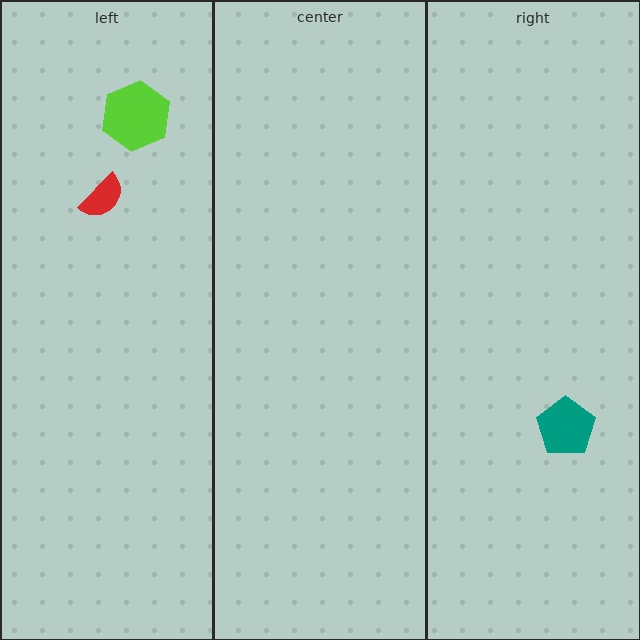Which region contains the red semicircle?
The left region.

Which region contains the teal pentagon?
The right region.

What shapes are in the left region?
The lime hexagon, the red semicircle.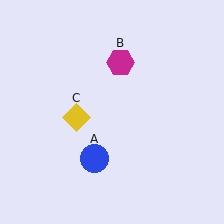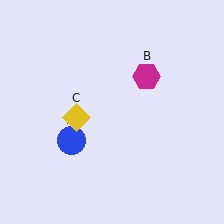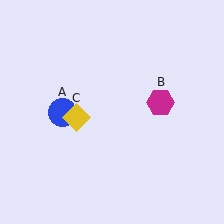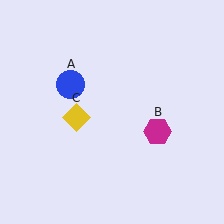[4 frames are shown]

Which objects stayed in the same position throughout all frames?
Yellow diamond (object C) remained stationary.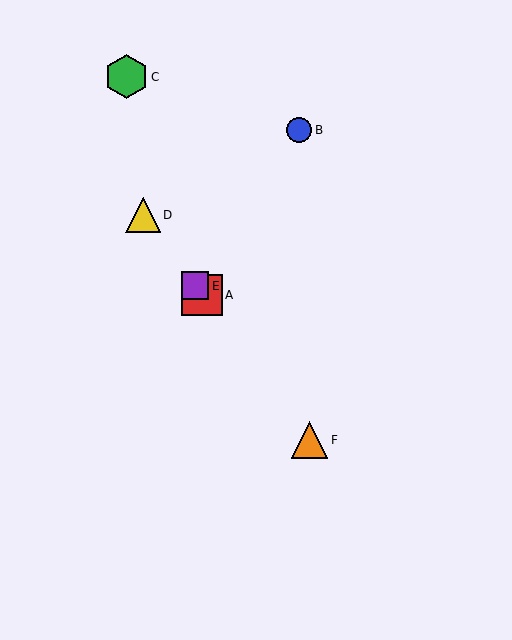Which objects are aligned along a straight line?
Objects A, D, E, F are aligned along a straight line.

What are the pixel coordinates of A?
Object A is at (202, 295).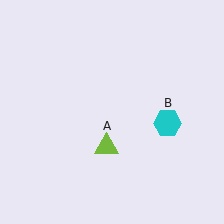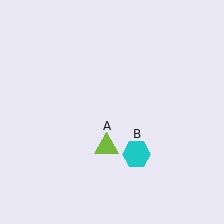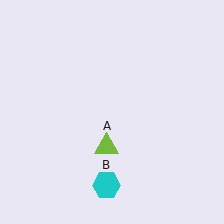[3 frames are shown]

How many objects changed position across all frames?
1 object changed position: cyan hexagon (object B).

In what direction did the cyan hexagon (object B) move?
The cyan hexagon (object B) moved down and to the left.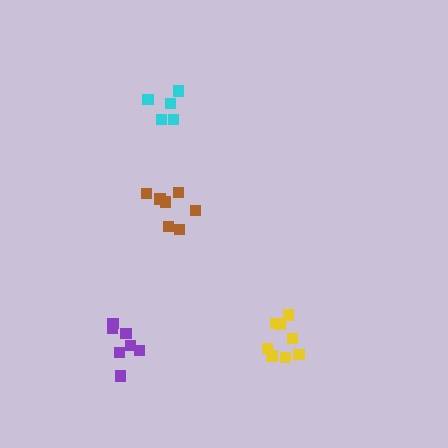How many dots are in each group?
Group 1: 5 dots, Group 2: 7 dots, Group 3: 7 dots, Group 4: 8 dots (27 total).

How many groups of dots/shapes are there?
There are 4 groups.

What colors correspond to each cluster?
The clusters are colored: cyan, purple, brown, yellow.